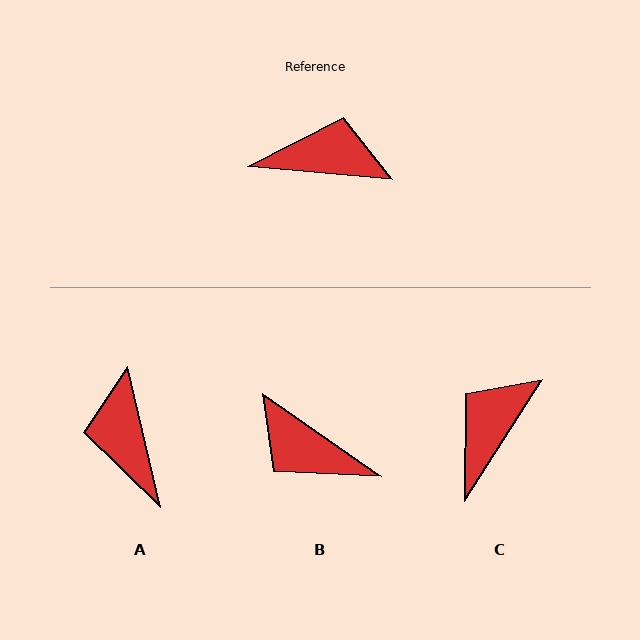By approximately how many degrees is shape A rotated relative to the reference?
Approximately 108 degrees counter-clockwise.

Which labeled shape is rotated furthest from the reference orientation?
B, about 150 degrees away.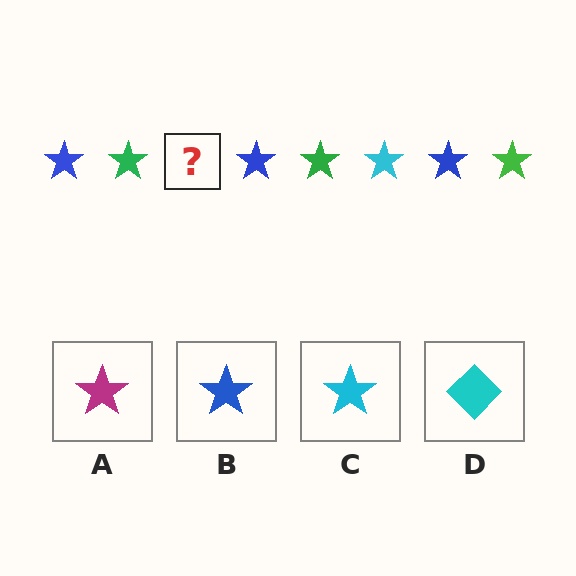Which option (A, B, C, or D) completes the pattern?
C.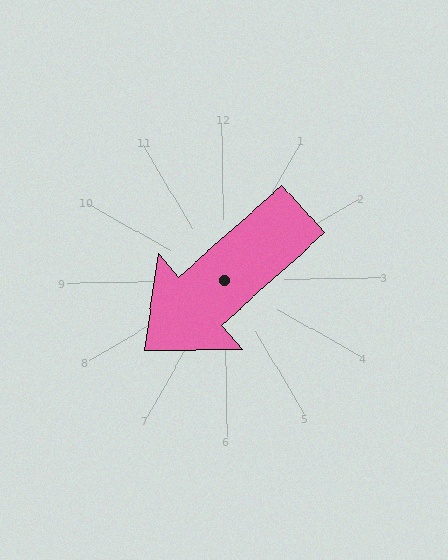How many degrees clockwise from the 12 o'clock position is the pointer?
Approximately 229 degrees.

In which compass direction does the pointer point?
Southwest.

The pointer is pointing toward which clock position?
Roughly 8 o'clock.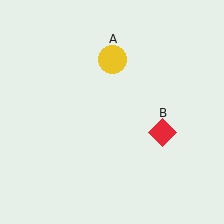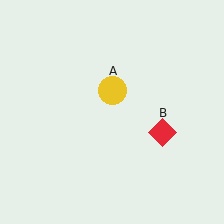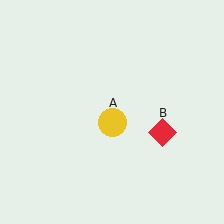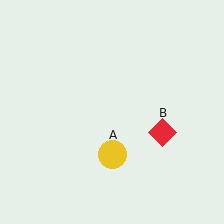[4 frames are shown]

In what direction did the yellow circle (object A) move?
The yellow circle (object A) moved down.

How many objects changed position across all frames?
1 object changed position: yellow circle (object A).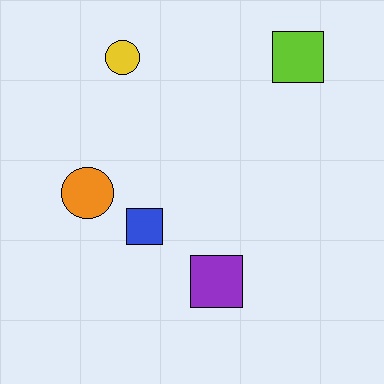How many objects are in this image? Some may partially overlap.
There are 5 objects.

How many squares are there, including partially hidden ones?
There are 3 squares.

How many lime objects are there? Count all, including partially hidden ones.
There is 1 lime object.